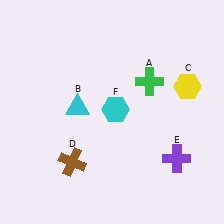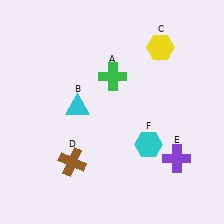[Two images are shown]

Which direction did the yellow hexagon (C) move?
The yellow hexagon (C) moved up.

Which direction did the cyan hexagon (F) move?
The cyan hexagon (F) moved down.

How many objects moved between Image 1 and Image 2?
3 objects moved between the two images.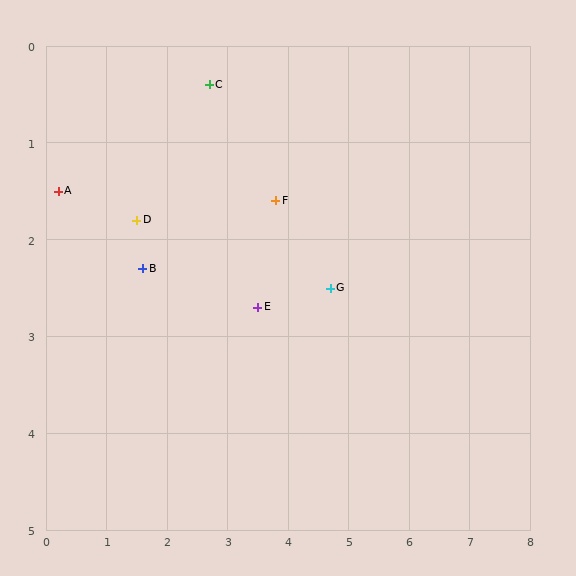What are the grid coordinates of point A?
Point A is at approximately (0.2, 1.5).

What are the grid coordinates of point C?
Point C is at approximately (2.7, 0.4).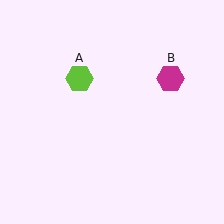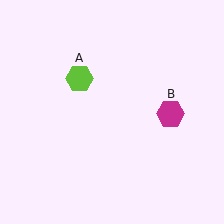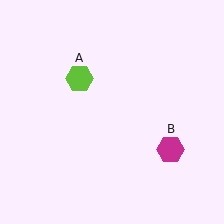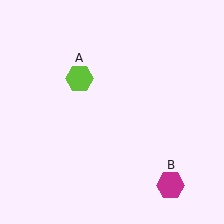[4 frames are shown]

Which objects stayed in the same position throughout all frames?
Lime hexagon (object A) remained stationary.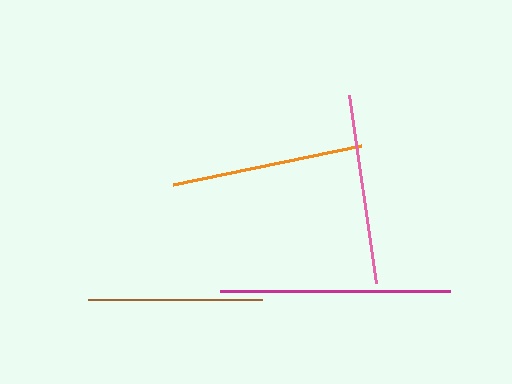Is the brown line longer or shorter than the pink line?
The pink line is longer than the brown line.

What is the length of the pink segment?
The pink segment is approximately 190 pixels long.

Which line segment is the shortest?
The brown line is the shortest at approximately 174 pixels.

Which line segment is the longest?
The magenta line is the longest at approximately 230 pixels.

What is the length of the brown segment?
The brown segment is approximately 174 pixels long.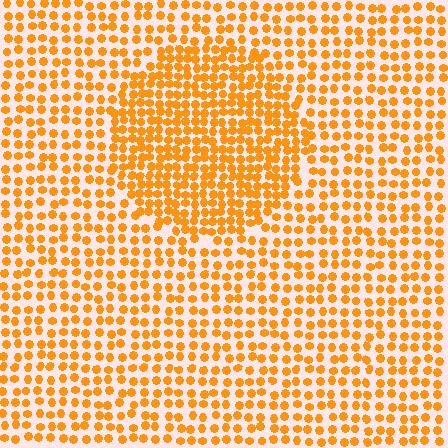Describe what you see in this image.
The image contains small orange elements arranged at two different densities. A circle-shaped region is visible where the elements are more densely packed than the surrounding area.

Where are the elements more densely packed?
The elements are more densely packed inside the circle boundary.